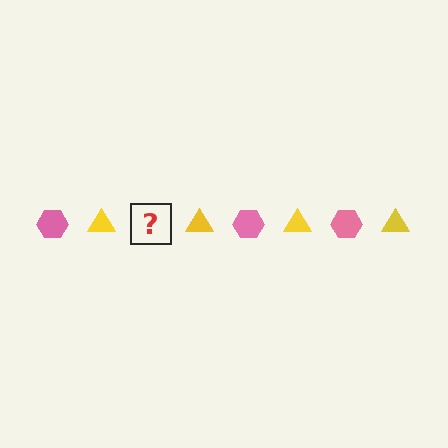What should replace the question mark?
The question mark should be replaced with a pink hexagon.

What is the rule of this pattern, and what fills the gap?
The rule is that the pattern alternates between pink hexagon and yellow triangle. The gap should be filled with a pink hexagon.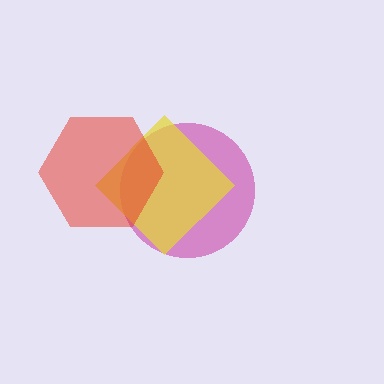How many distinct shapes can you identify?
There are 3 distinct shapes: a magenta circle, a yellow diamond, a red hexagon.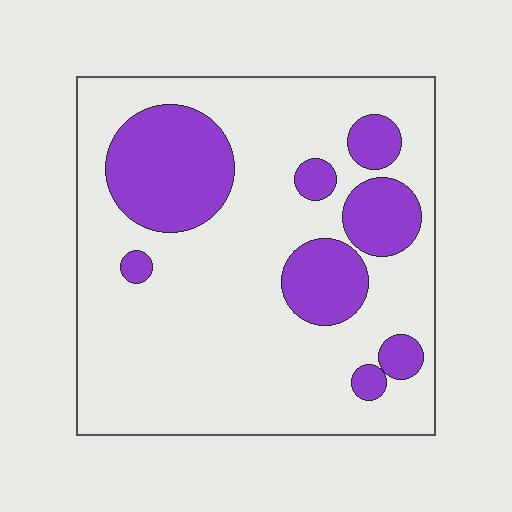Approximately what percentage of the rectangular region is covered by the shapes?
Approximately 25%.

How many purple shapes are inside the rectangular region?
8.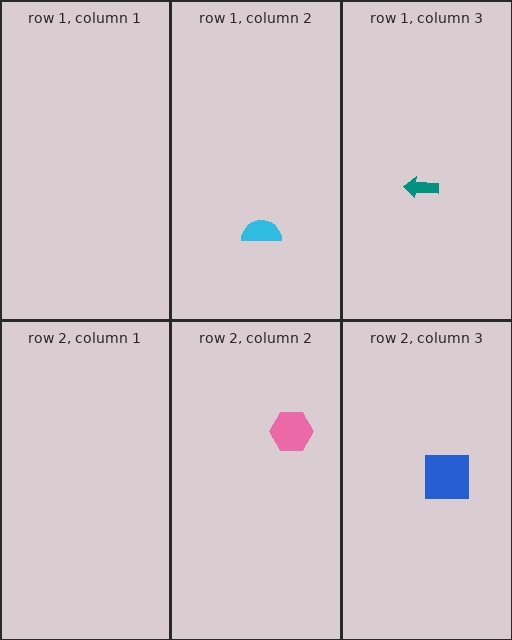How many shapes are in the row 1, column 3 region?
1.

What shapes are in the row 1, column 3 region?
The teal arrow.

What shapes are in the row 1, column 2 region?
The cyan semicircle.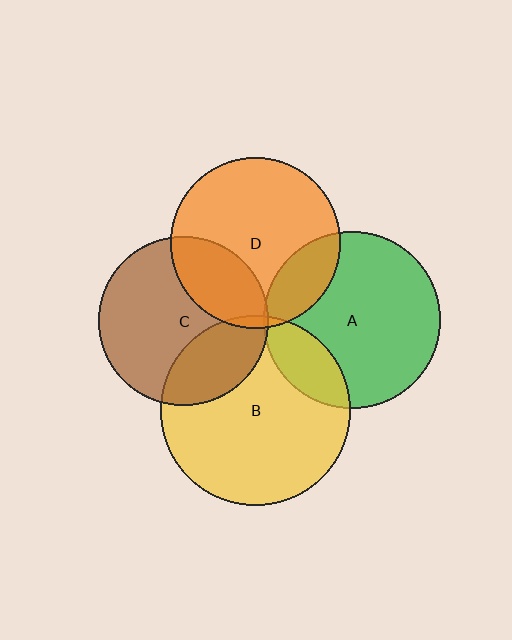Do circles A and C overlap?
Yes.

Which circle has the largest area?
Circle B (yellow).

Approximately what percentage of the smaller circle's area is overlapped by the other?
Approximately 5%.